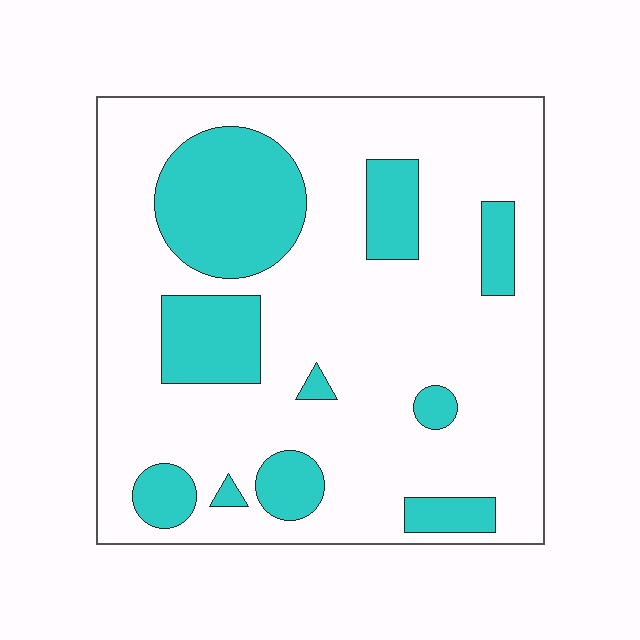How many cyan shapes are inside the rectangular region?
10.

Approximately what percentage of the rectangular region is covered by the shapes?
Approximately 25%.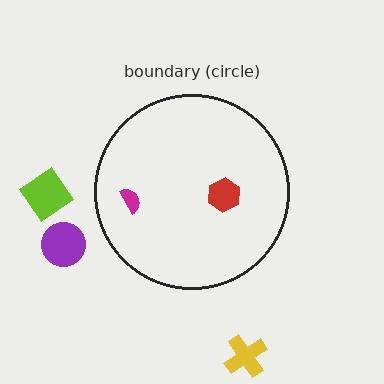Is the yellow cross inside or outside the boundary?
Outside.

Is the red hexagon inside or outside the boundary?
Inside.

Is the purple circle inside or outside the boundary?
Outside.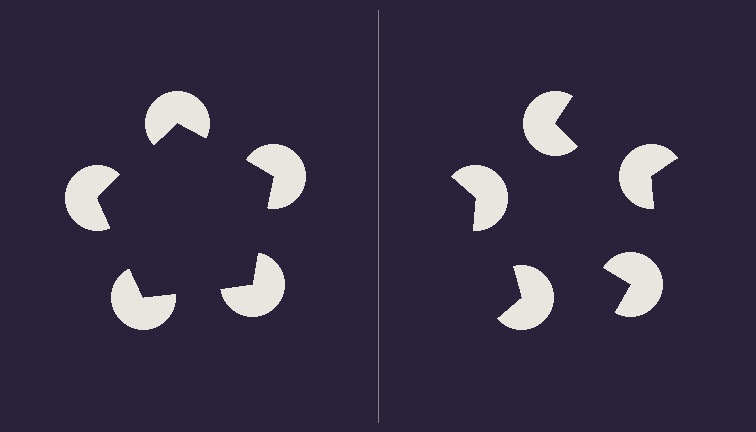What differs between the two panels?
The pac-man discs are positioned identically on both sides; only the wedge orientations differ. On the left they align to a pentagon; on the right they are misaligned.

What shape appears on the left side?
An illusory pentagon.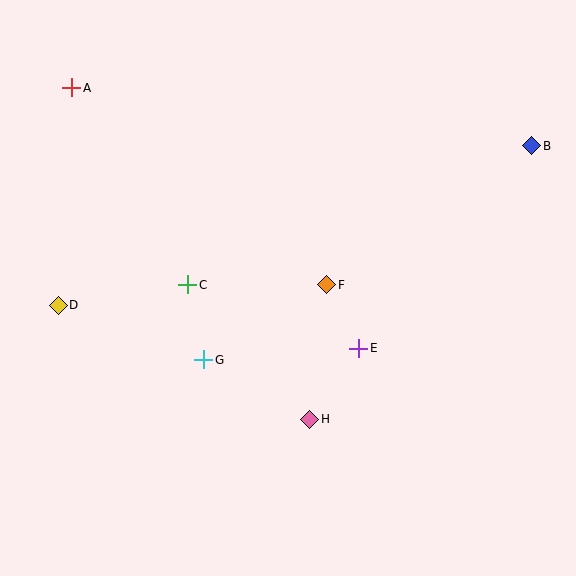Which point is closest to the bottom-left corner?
Point D is closest to the bottom-left corner.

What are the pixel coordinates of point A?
Point A is at (72, 88).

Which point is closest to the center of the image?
Point F at (327, 285) is closest to the center.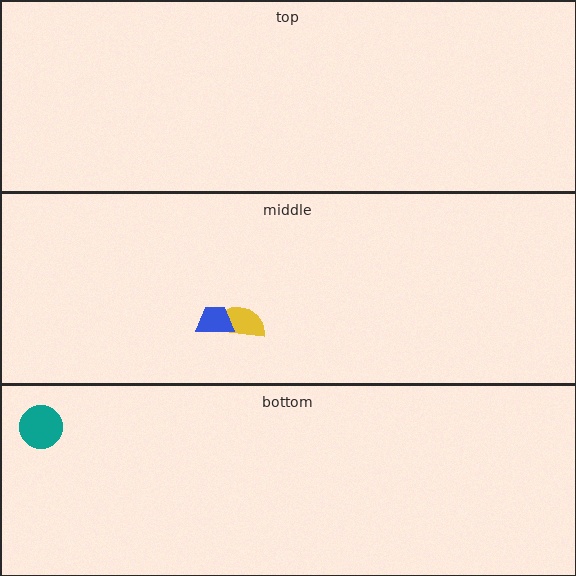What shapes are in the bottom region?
The teal circle.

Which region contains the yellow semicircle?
The middle region.